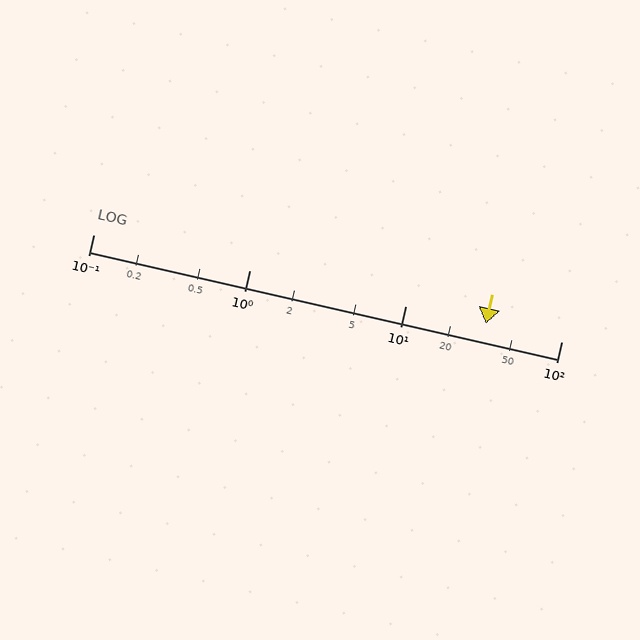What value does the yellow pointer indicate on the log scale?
The pointer indicates approximately 33.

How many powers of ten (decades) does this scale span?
The scale spans 3 decades, from 0.1 to 100.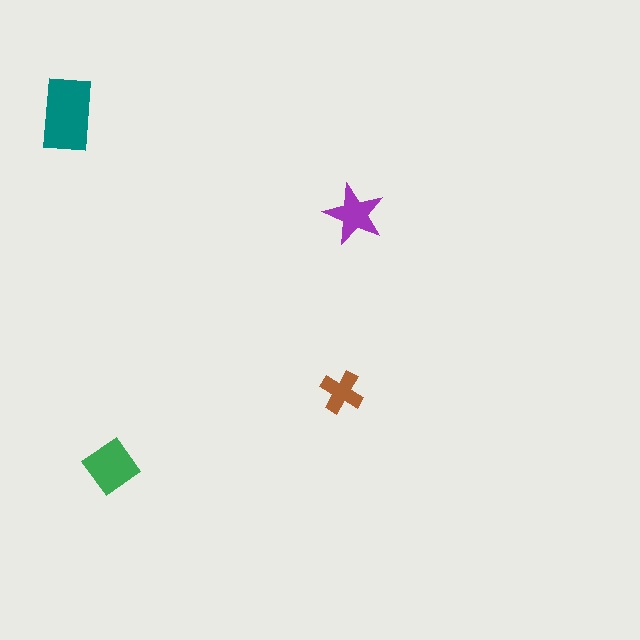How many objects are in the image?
There are 4 objects in the image.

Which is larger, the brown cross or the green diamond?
The green diamond.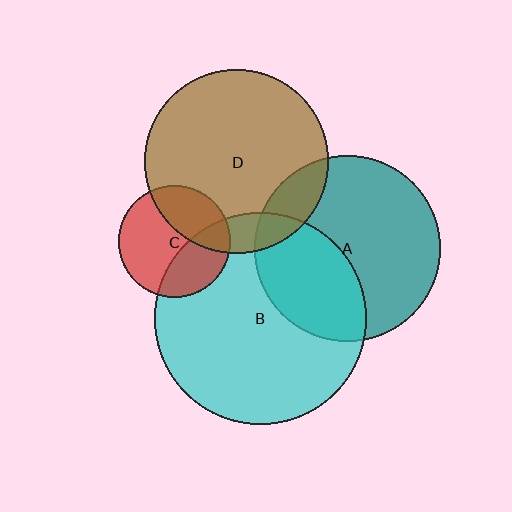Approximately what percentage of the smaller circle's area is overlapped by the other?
Approximately 10%.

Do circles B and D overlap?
Yes.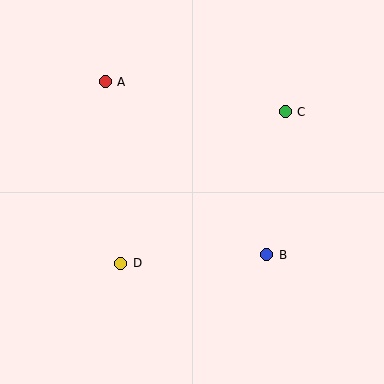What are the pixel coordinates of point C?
Point C is at (285, 112).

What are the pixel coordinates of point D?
Point D is at (121, 263).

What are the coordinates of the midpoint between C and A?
The midpoint between C and A is at (195, 97).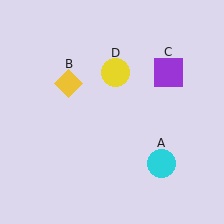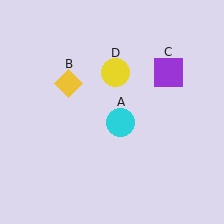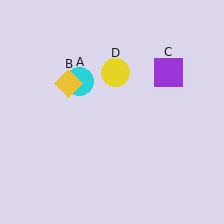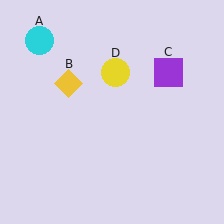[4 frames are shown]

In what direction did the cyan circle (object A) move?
The cyan circle (object A) moved up and to the left.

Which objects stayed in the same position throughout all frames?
Yellow diamond (object B) and purple square (object C) and yellow circle (object D) remained stationary.